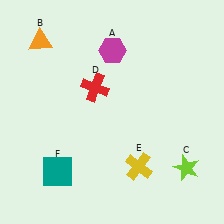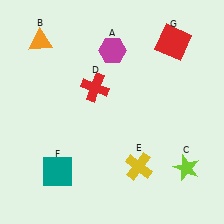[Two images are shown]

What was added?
A red square (G) was added in Image 2.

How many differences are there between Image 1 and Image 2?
There is 1 difference between the two images.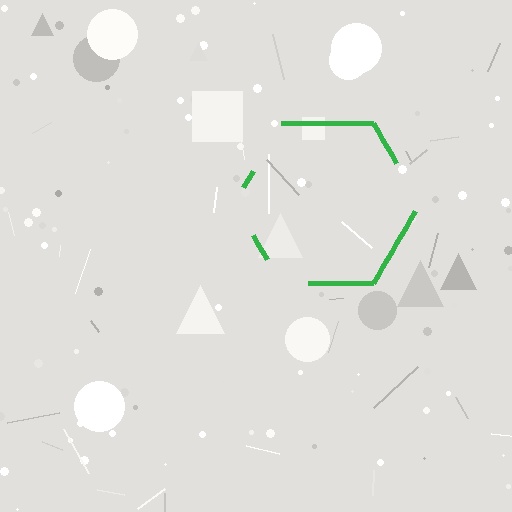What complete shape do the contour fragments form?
The contour fragments form a hexagon.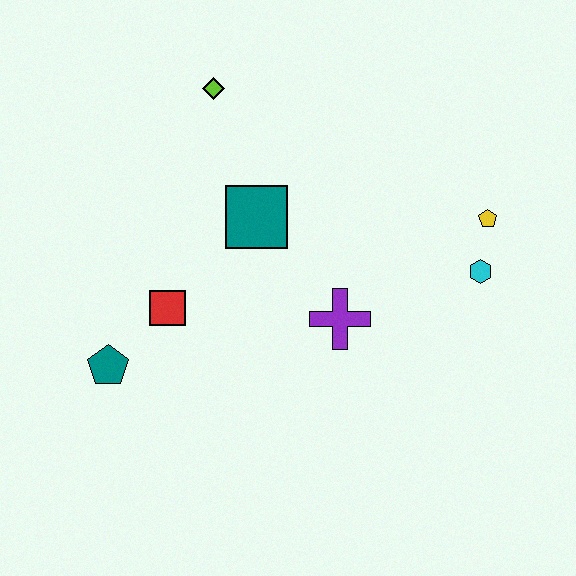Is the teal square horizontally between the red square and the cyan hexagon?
Yes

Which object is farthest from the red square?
The yellow pentagon is farthest from the red square.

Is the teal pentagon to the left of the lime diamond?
Yes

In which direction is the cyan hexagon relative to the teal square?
The cyan hexagon is to the right of the teal square.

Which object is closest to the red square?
The teal pentagon is closest to the red square.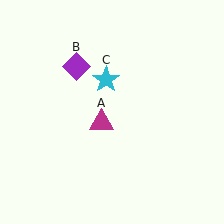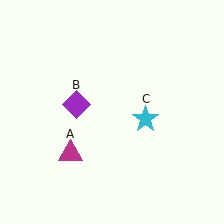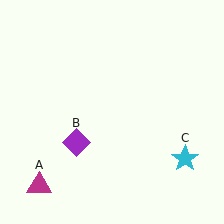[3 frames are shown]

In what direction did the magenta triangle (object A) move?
The magenta triangle (object A) moved down and to the left.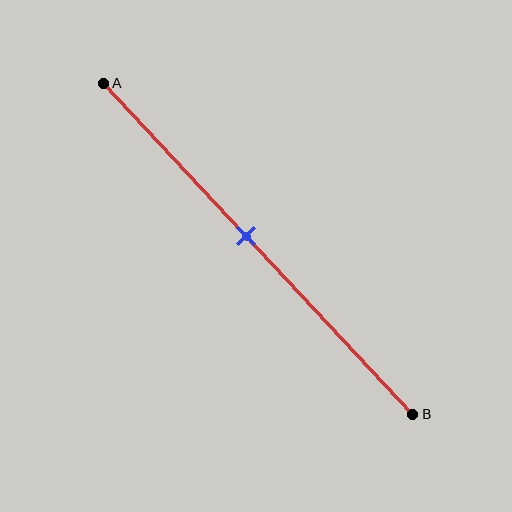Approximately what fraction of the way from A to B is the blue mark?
The blue mark is approximately 45% of the way from A to B.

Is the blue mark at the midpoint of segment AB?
No, the mark is at about 45% from A, not at the 50% midpoint.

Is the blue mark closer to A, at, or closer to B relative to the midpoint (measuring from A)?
The blue mark is closer to point A than the midpoint of segment AB.